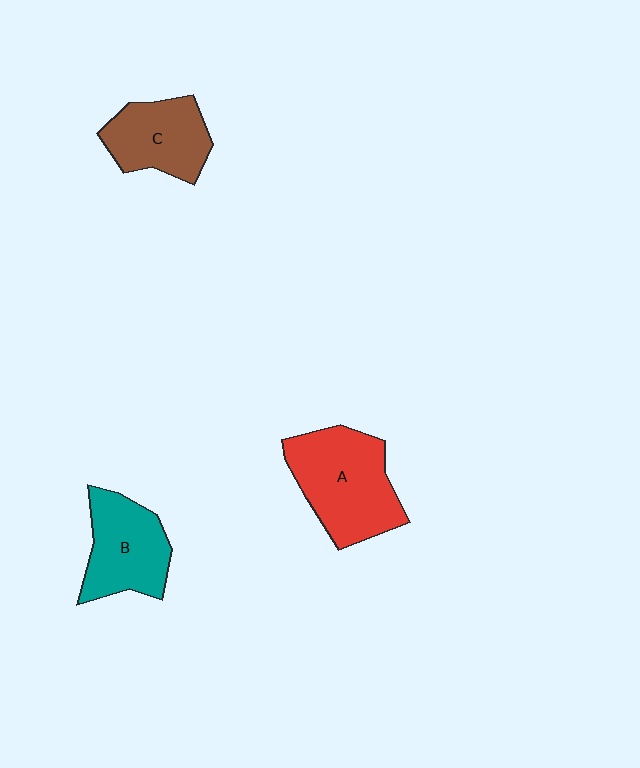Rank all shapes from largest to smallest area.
From largest to smallest: A (red), B (teal), C (brown).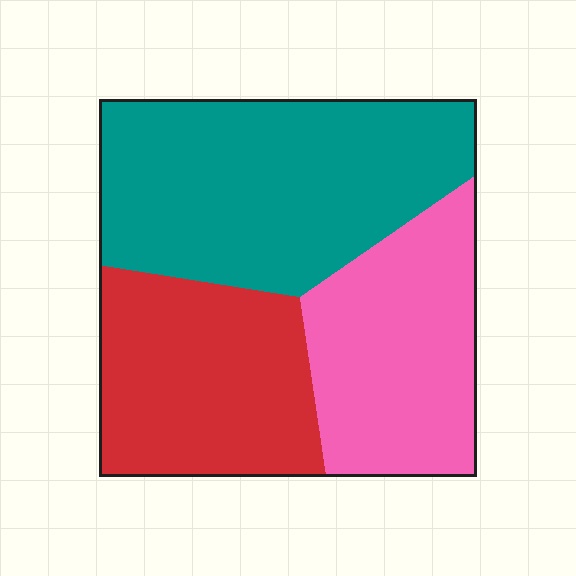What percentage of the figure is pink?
Pink covers around 30% of the figure.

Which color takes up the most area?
Teal, at roughly 45%.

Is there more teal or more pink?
Teal.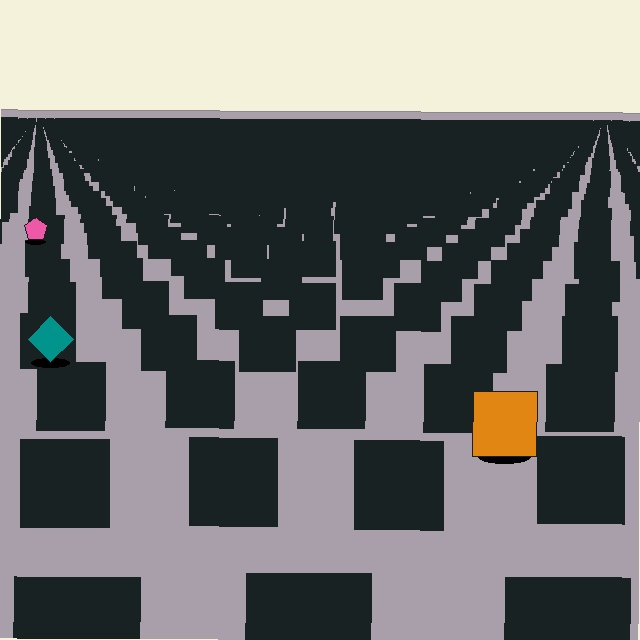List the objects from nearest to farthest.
From nearest to farthest: the orange square, the teal diamond, the pink pentagon.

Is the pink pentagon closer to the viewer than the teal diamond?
No. The teal diamond is closer — you can tell from the texture gradient: the ground texture is coarser near it.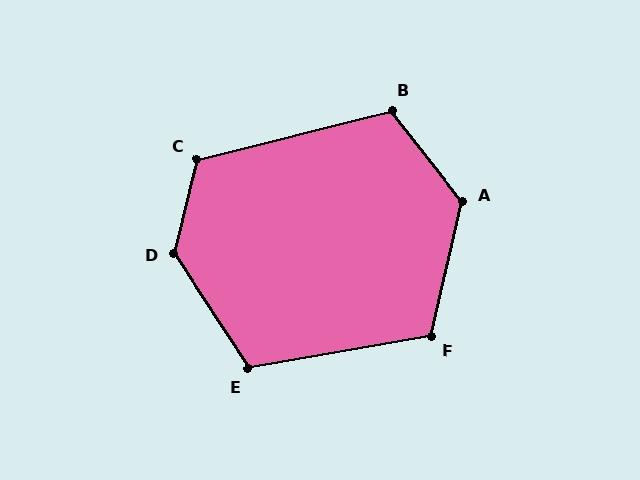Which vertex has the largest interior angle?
D, at approximately 133 degrees.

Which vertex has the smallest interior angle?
F, at approximately 113 degrees.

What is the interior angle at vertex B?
Approximately 114 degrees (obtuse).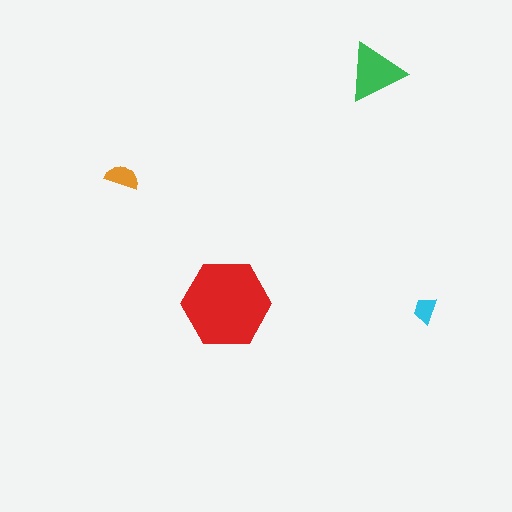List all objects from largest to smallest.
The red hexagon, the green triangle, the orange semicircle, the cyan trapezoid.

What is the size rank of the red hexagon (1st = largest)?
1st.